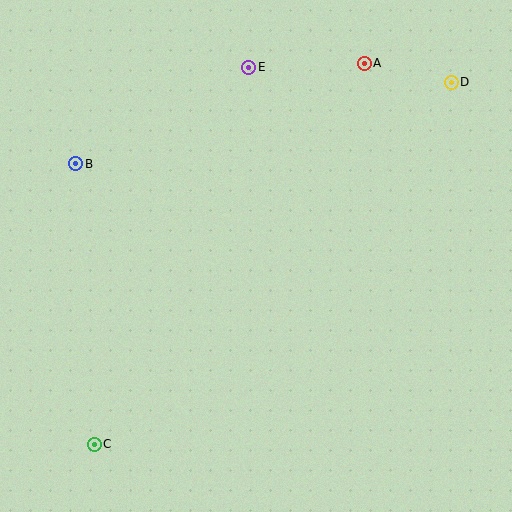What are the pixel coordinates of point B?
Point B is at (76, 164).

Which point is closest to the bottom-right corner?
Point C is closest to the bottom-right corner.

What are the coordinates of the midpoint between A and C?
The midpoint between A and C is at (229, 254).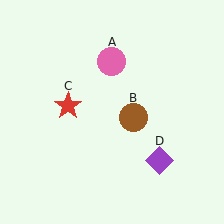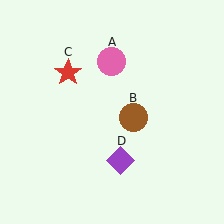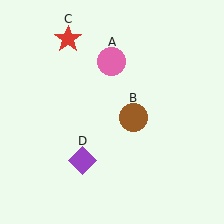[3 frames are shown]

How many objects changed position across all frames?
2 objects changed position: red star (object C), purple diamond (object D).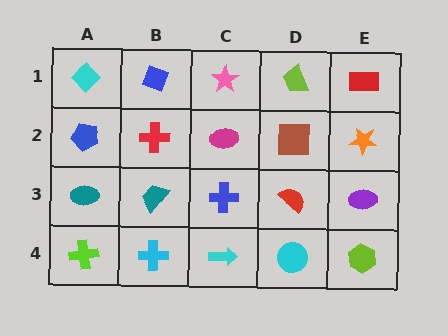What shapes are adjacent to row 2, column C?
A pink star (row 1, column C), a blue cross (row 3, column C), a red cross (row 2, column B), a brown square (row 2, column D).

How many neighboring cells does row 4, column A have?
2.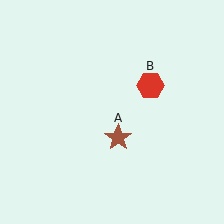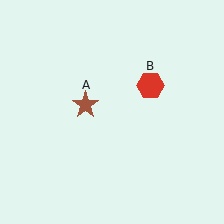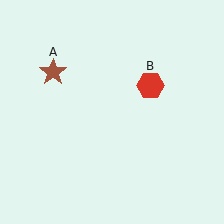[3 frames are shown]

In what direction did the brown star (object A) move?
The brown star (object A) moved up and to the left.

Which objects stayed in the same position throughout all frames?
Red hexagon (object B) remained stationary.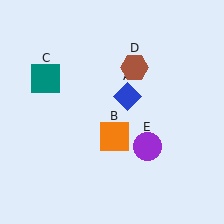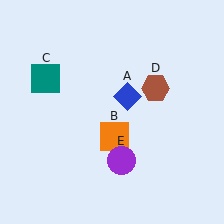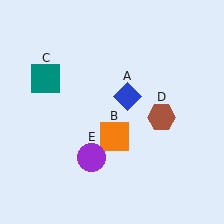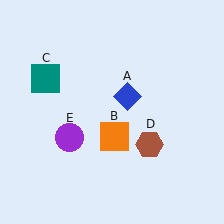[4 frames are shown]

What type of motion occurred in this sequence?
The brown hexagon (object D), purple circle (object E) rotated clockwise around the center of the scene.